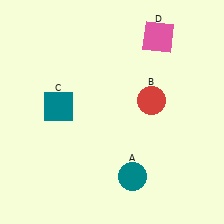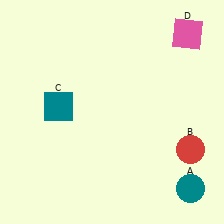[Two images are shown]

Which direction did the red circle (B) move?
The red circle (B) moved down.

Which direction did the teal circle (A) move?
The teal circle (A) moved right.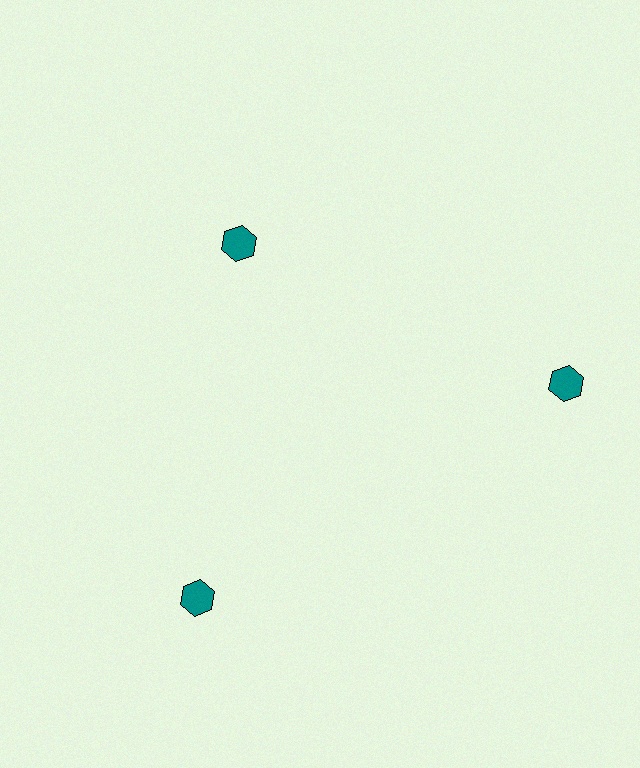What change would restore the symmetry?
The symmetry would be restored by moving it outward, back onto the ring so that all 3 hexagons sit at equal angles and equal distance from the center.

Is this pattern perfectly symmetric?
No. The 3 teal hexagons are arranged in a ring, but one element near the 11 o'clock position is pulled inward toward the center, breaking the 3-fold rotational symmetry.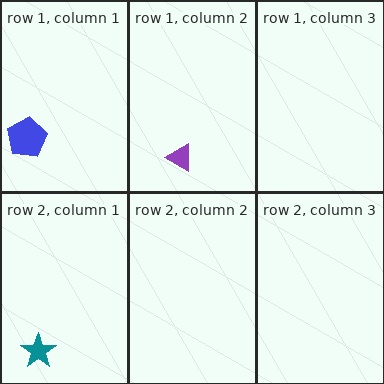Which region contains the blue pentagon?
The row 1, column 1 region.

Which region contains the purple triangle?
The row 1, column 2 region.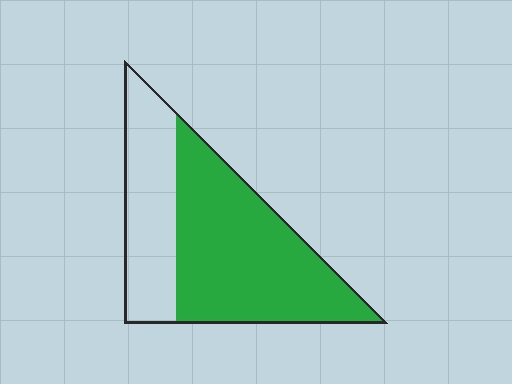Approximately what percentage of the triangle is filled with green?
Approximately 65%.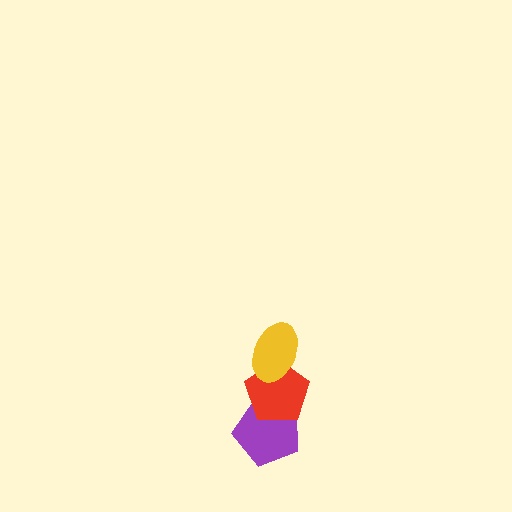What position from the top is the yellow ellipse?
The yellow ellipse is 1st from the top.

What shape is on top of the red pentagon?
The yellow ellipse is on top of the red pentagon.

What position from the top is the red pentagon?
The red pentagon is 2nd from the top.